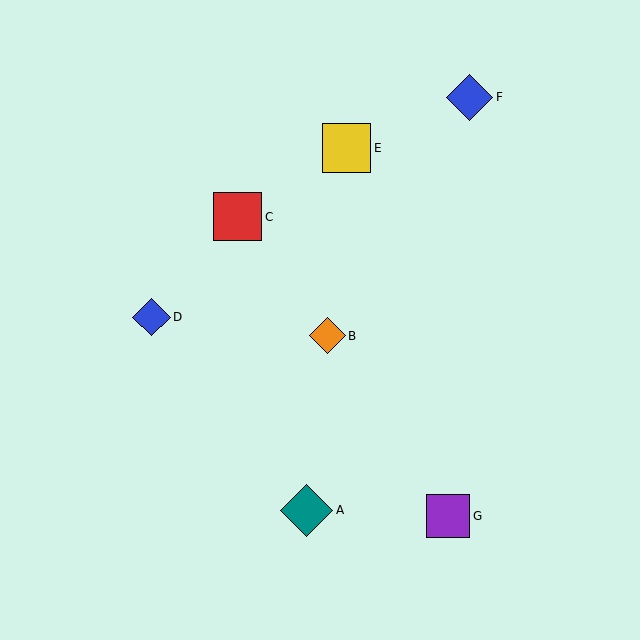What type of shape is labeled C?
Shape C is a red square.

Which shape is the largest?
The teal diamond (labeled A) is the largest.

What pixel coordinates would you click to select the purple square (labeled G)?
Click at (448, 516) to select the purple square G.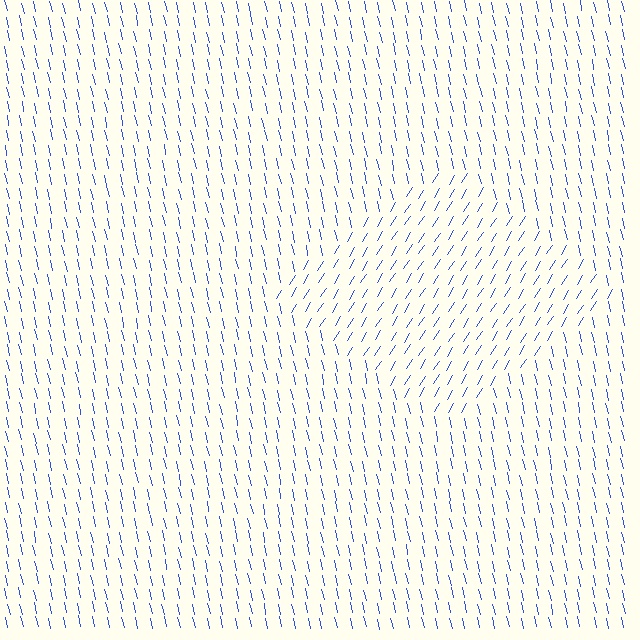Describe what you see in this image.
The image is filled with small blue line segments. A diamond region in the image has lines oriented differently from the surrounding lines, creating a visible texture boundary.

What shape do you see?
I see a diamond.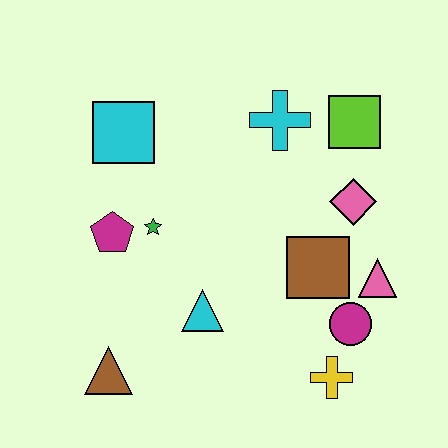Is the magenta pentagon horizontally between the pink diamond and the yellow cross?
No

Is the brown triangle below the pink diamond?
Yes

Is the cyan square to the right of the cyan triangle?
No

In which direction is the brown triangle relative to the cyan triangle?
The brown triangle is to the left of the cyan triangle.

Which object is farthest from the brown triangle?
The lime square is farthest from the brown triangle.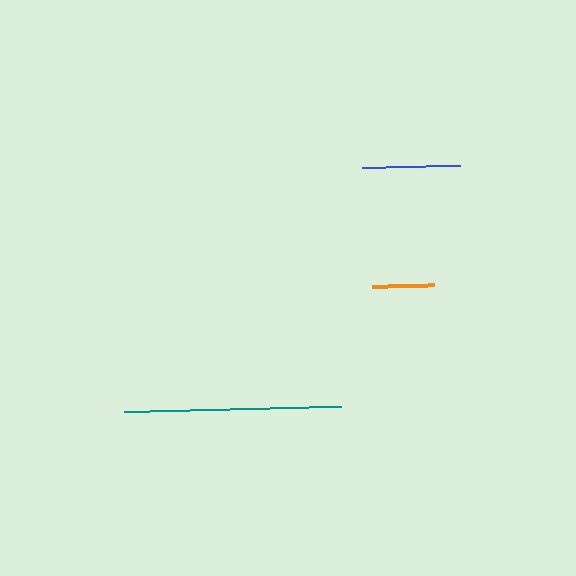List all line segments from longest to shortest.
From longest to shortest: teal, blue, orange.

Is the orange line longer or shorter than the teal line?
The teal line is longer than the orange line.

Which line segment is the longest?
The teal line is the longest at approximately 217 pixels.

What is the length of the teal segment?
The teal segment is approximately 217 pixels long.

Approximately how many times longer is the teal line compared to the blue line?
The teal line is approximately 2.2 times the length of the blue line.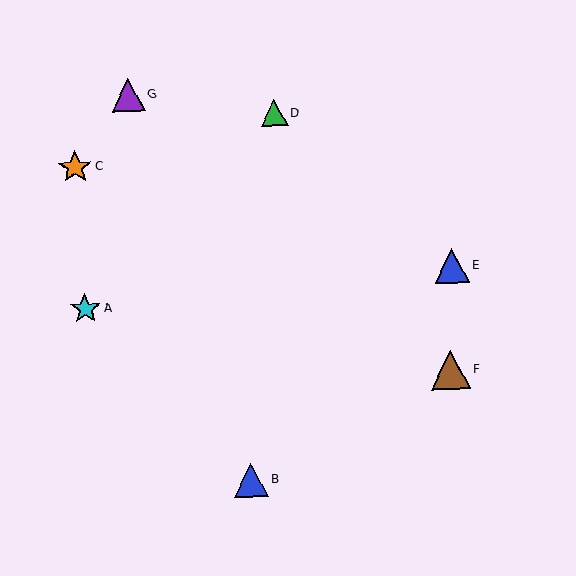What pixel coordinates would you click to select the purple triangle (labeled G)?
Click at (128, 95) to select the purple triangle G.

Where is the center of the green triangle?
The center of the green triangle is at (274, 113).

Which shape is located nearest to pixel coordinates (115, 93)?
The purple triangle (labeled G) at (128, 95) is nearest to that location.